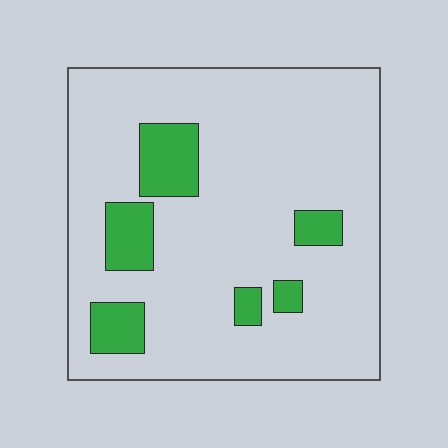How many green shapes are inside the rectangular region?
6.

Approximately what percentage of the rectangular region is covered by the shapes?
Approximately 15%.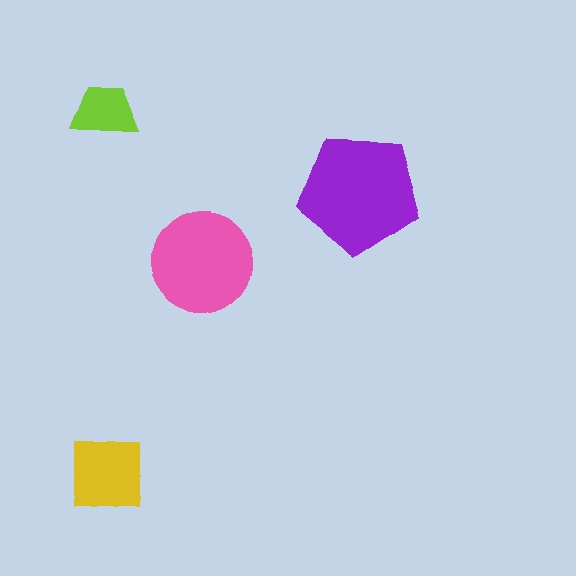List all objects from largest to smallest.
The purple pentagon, the pink circle, the yellow square, the lime trapezoid.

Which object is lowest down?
The yellow square is bottommost.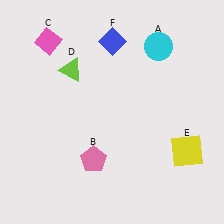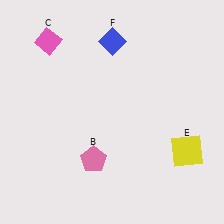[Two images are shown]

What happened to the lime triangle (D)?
The lime triangle (D) was removed in Image 2. It was in the top-left area of Image 1.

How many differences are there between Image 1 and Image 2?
There are 2 differences between the two images.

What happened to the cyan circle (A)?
The cyan circle (A) was removed in Image 2. It was in the top-right area of Image 1.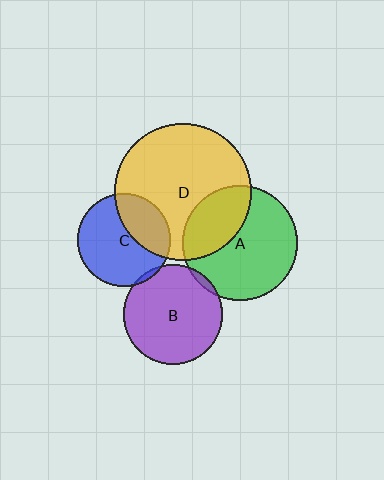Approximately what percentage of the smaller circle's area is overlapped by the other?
Approximately 35%.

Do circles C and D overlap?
Yes.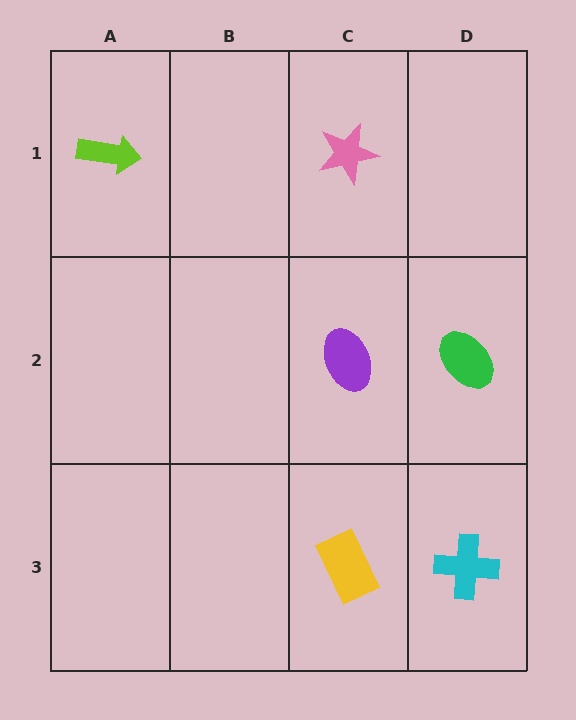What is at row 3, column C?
A yellow rectangle.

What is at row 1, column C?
A pink star.